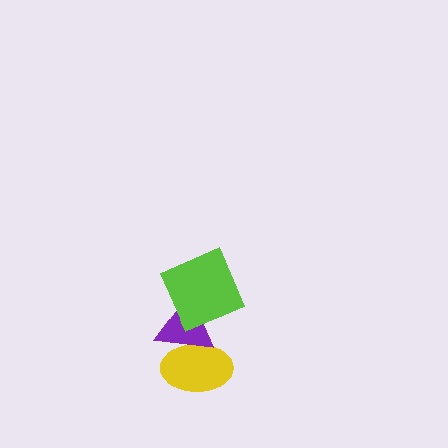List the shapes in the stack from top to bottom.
From top to bottom: the lime square, the purple triangle, the yellow ellipse.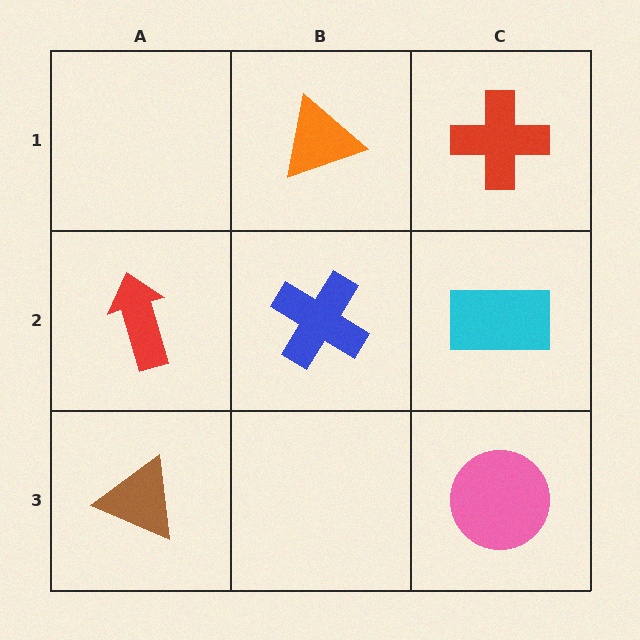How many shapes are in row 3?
2 shapes.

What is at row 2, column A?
A red arrow.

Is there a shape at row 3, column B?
No, that cell is empty.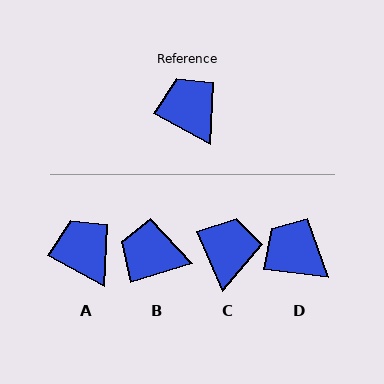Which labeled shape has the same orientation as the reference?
A.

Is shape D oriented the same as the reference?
No, it is off by about 23 degrees.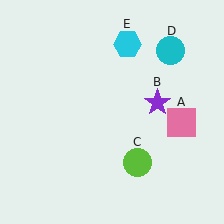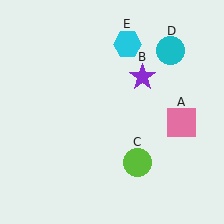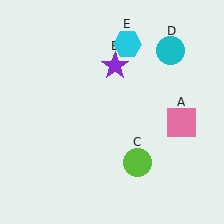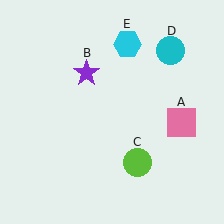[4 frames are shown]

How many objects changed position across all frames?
1 object changed position: purple star (object B).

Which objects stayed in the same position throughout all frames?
Pink square (object A) and lime circle (object C) and cyan circle (object D) and cyan hexagon (object E) remained stationary.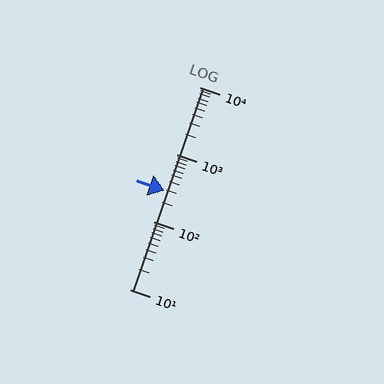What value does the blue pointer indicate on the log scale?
The pointer indicates approximately 290.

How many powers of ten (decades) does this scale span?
The scale spans 3 decades, from 10 to 10000.